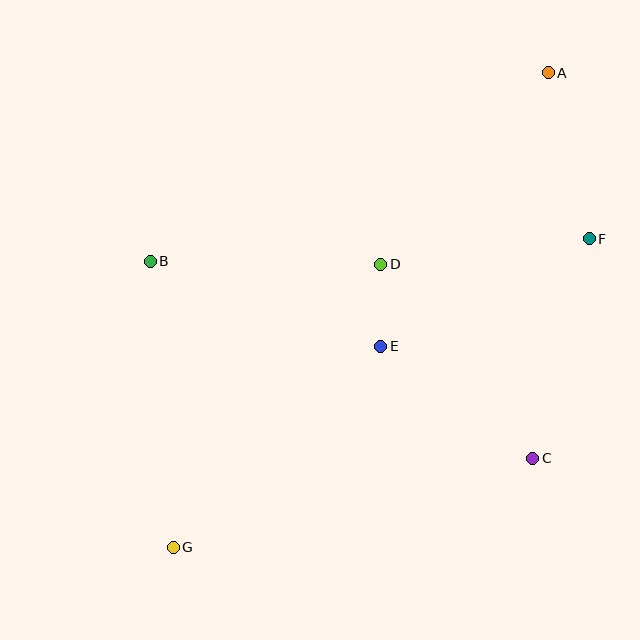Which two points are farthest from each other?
Points A and G are farthest from each other.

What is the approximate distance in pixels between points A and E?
The distance between A and E is approximately 321 pixels.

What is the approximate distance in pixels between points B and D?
The distance between B and D is approximately 231 pixels.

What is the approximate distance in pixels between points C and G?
The distance between C and G is approximately 371 pixels.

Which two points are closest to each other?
Points D and E are closest to each other.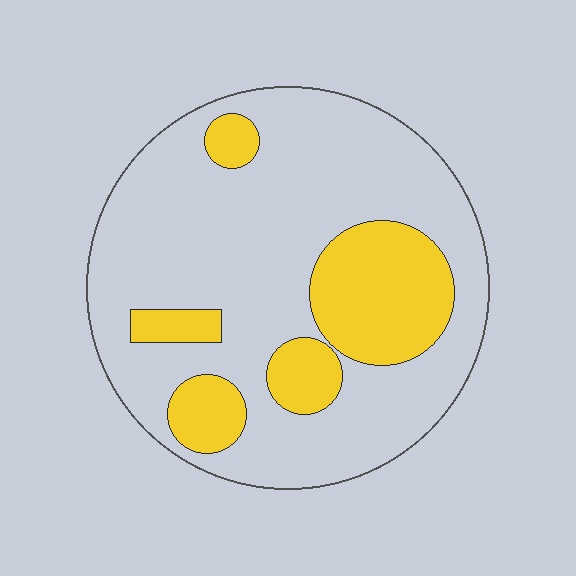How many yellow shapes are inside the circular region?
5.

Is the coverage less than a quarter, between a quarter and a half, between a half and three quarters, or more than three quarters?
Less than a quarter.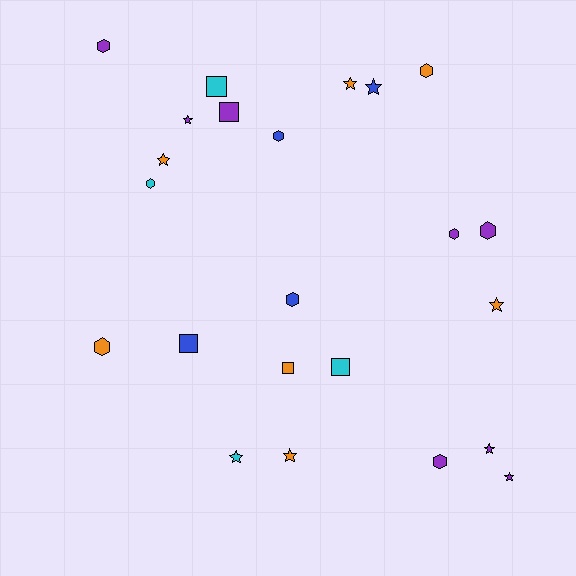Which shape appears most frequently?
Hexagon, with 9 objects.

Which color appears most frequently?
Purple, with 8 objects.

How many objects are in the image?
There are 23 objects.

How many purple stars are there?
There are 3 purple stars.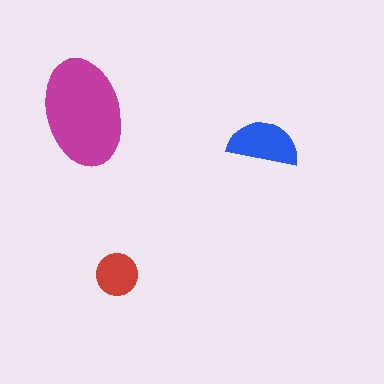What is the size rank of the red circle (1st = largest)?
3rd.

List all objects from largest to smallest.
The magenta ellipse, the blue semicircle, the red circle.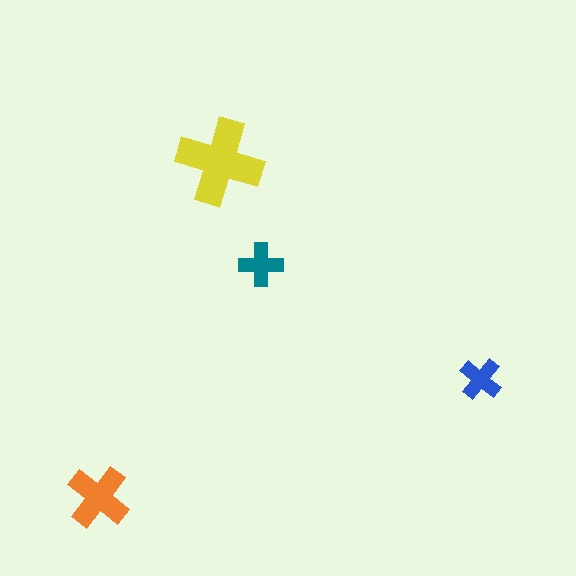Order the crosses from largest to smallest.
the yellow one, the orange one, the teal one, the blue one.